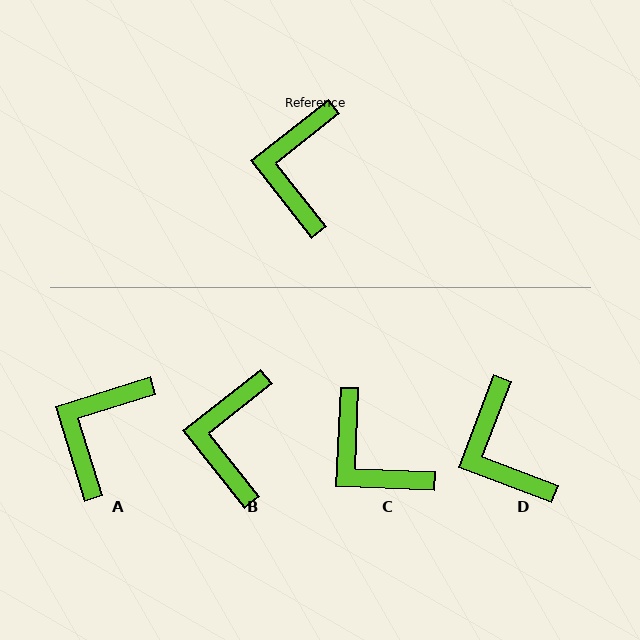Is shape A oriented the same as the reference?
No, it is off by about 21 degrees.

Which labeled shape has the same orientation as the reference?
B.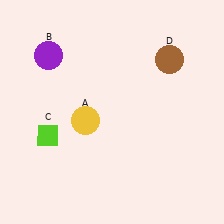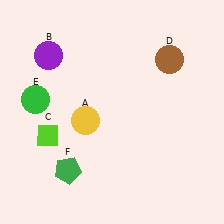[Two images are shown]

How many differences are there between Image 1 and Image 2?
There are 2 differences between the two images.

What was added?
A green circle (E), a green pentagon (F) were added in Image 2.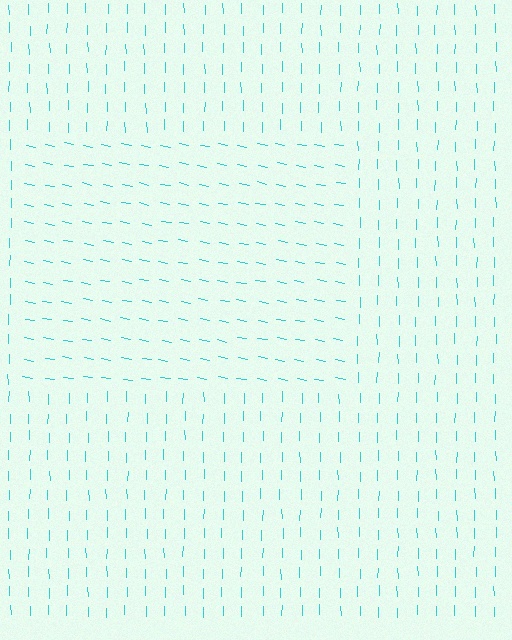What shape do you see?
I see a rectangle.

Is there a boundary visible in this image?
Yes, there is a texture boundary formed by a change in line orientation.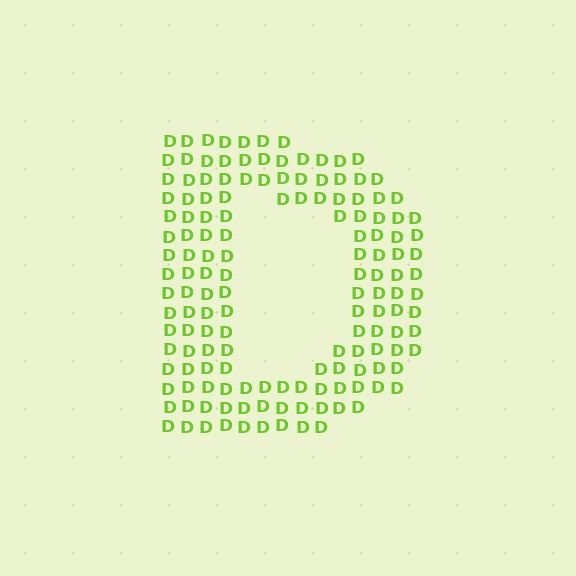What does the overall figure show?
The overall figure shows the letter D.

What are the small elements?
The small elements are letter D's.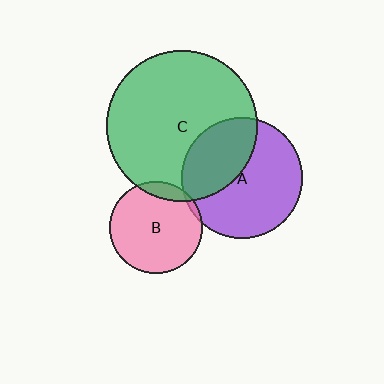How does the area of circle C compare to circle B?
Approximately 2.6 times.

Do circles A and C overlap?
Yes.